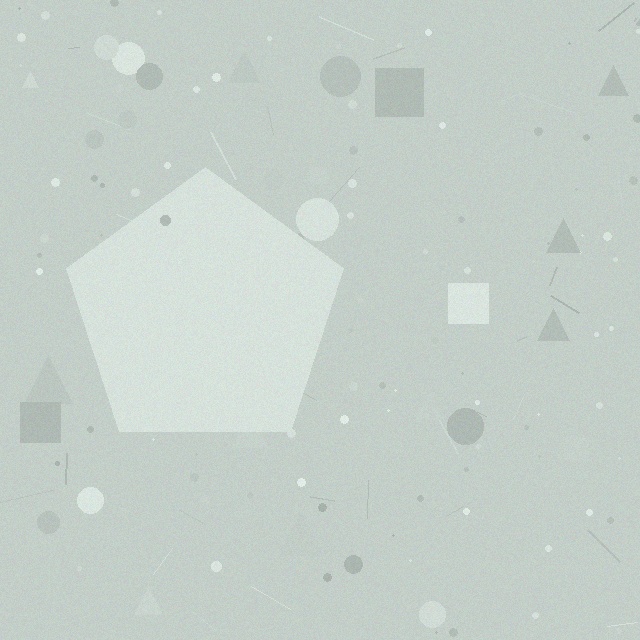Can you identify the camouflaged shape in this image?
The camouflaged shape is a pentagon.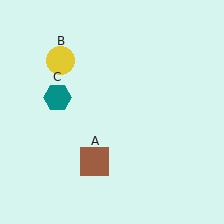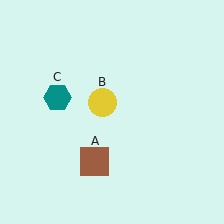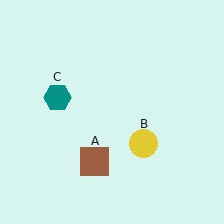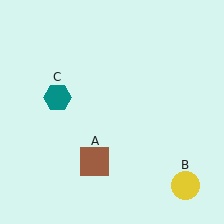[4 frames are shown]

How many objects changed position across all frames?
1 object changed position: yellow circle (object B).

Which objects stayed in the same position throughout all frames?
Brown square (object A) and teal hexagon (object C) remained stationary.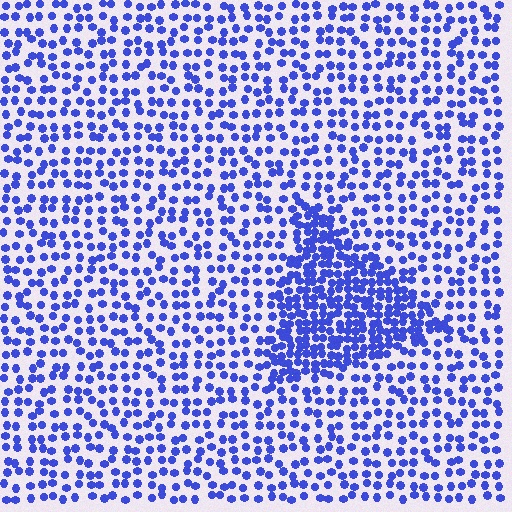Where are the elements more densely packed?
The elements are more densely packed inside the triangle boundary.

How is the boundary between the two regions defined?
The boundary is defined by a change in element density (approximately 2.2x ratio). All elements are the same color, size, and shape.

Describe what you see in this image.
The image contains small blue elements arranged at two different densities. A triangle-shaped region is visible where the elements are more densely packed than the surrounding area.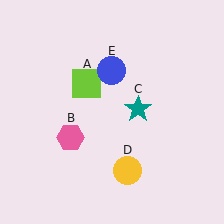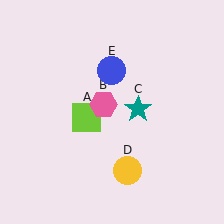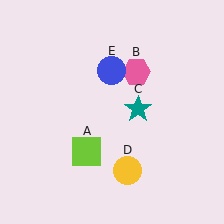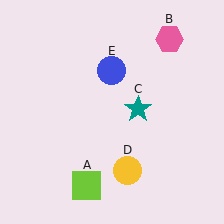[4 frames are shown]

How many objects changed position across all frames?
2 objects changed position: lime square (object A), pink hexagon (object B).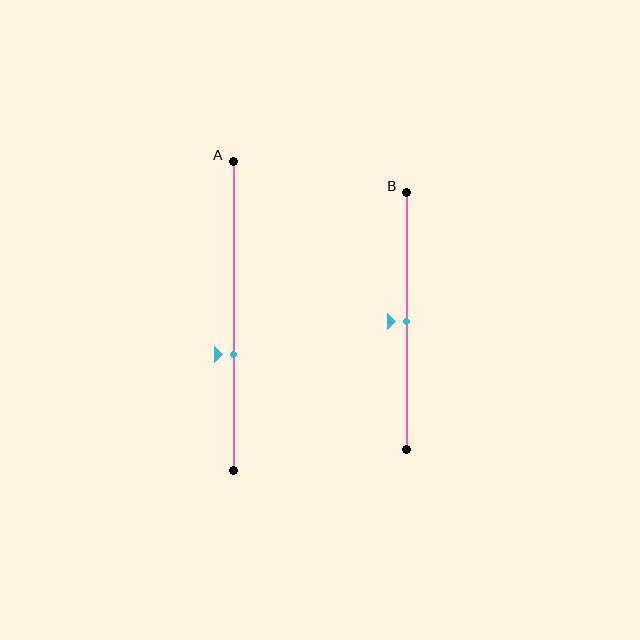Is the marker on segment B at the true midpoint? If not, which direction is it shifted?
Yes, the marker on segment B is at the true midpoint.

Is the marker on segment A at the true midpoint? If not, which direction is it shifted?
No, the marker on segment A is shifted downward by about 12% of the segment length.